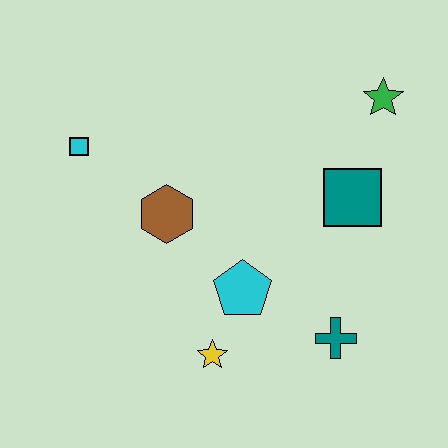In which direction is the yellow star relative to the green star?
The yellow star is below the green star.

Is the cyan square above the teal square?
Yes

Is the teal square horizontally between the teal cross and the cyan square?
No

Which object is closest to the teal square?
The green star is closest to the teal square.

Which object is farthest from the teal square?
The cyan square is farthest from the teal square.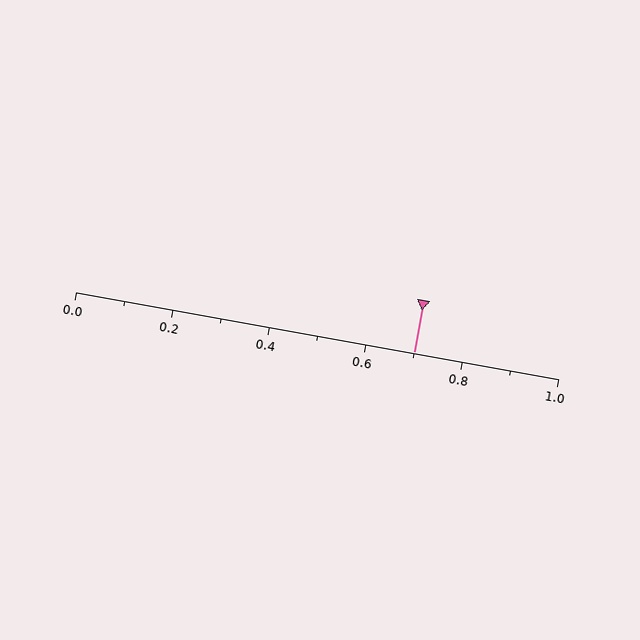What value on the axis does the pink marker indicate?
The marker indicates approximately 0.7.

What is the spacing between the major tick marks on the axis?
The major ticks are spaced 0.2 apart.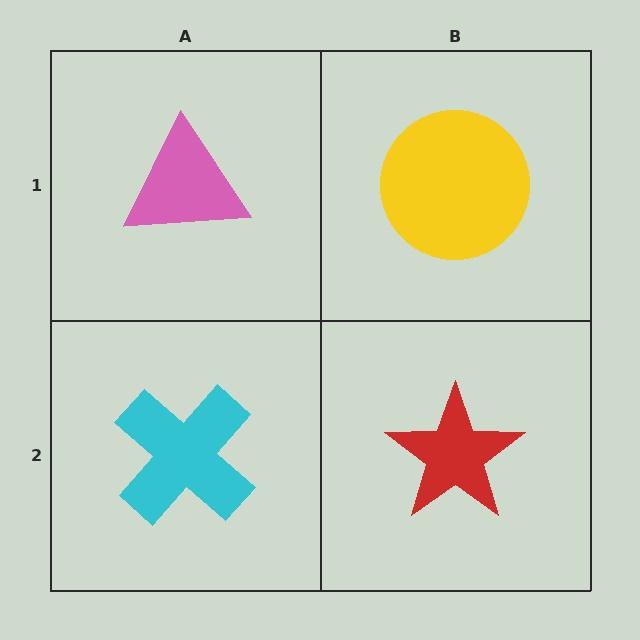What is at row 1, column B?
A yellow circle.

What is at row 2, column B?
A red star.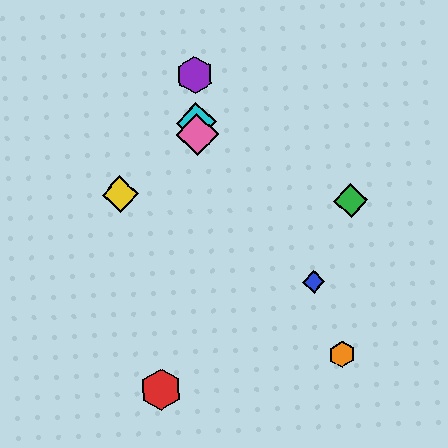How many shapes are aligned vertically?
3 shapes (the purple hexagon, the cyan diamond, the pink diamond) are aligned vertically.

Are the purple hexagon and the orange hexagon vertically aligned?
No, the purple hexagon is at x≈195 and the orange hexagon is at x≈342.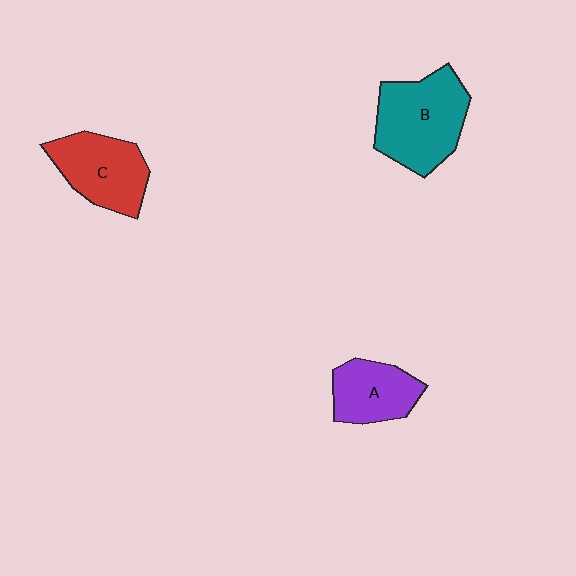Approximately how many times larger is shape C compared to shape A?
Approximately 1.3 times.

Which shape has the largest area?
Shape B (teal).